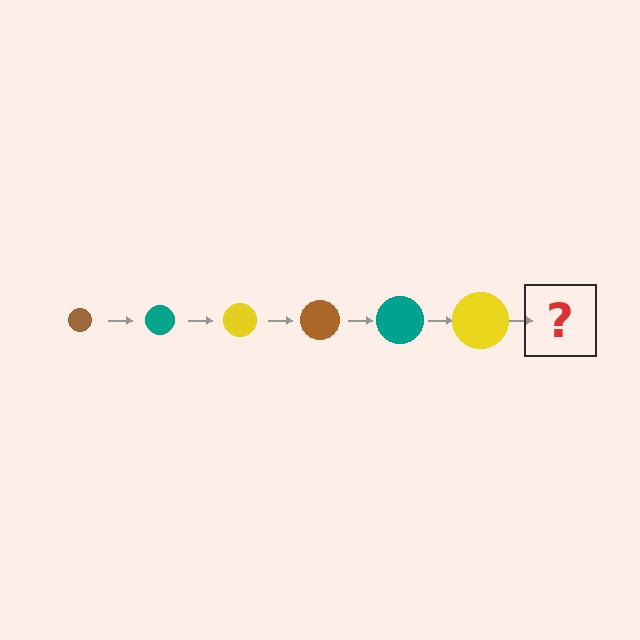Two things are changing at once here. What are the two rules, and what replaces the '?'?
The two rules are that the circle grows larger each step and the color cycles through brown, teal, and yellow. The '?' should be a brown circle, larger than the previous one.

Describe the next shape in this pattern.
It should be a brown circle, larger than the previous one.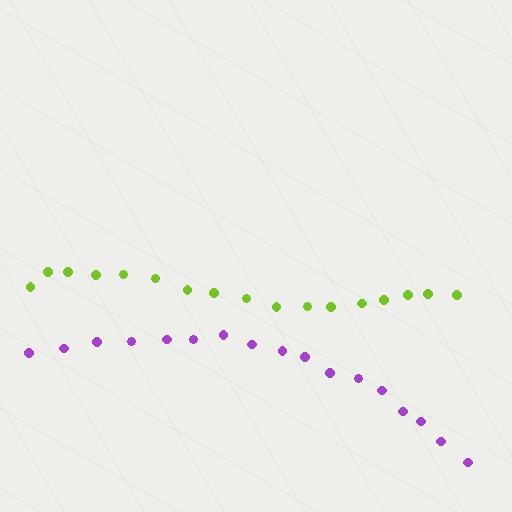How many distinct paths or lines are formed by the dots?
There are 2 distinct paths.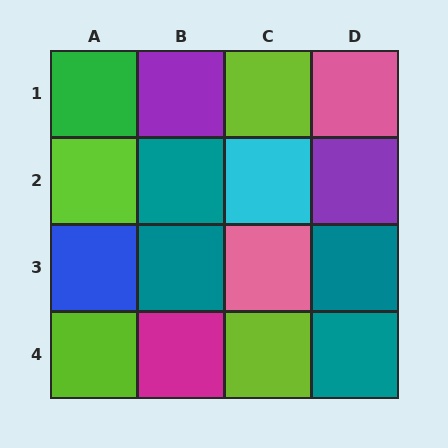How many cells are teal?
4 cells are teal.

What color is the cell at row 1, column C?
Lime.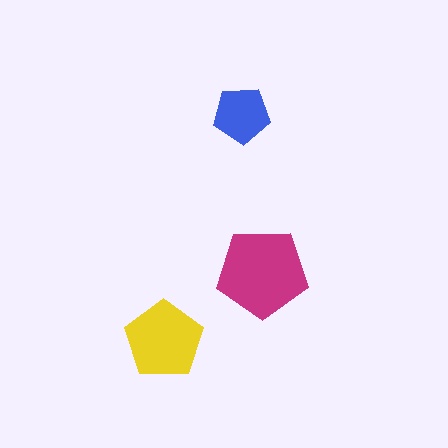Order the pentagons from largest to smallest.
the magenta one, the yellow one, the blue one.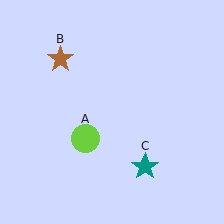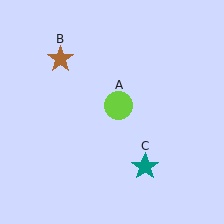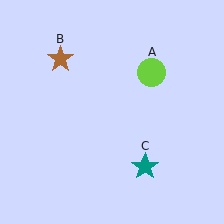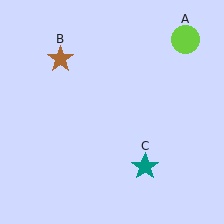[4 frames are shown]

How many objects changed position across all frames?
1 object changed position: lime circle (object A).